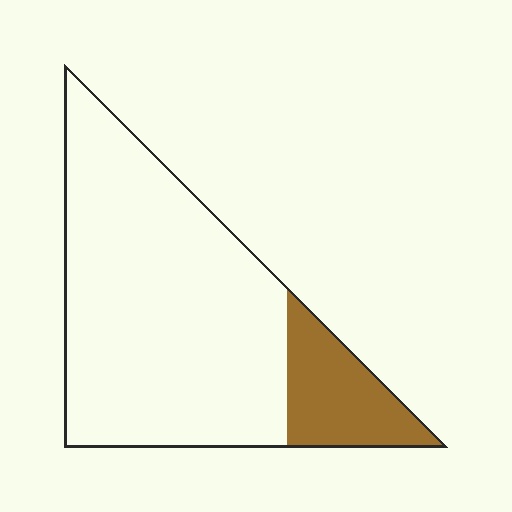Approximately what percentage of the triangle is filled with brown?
Approximately 20%.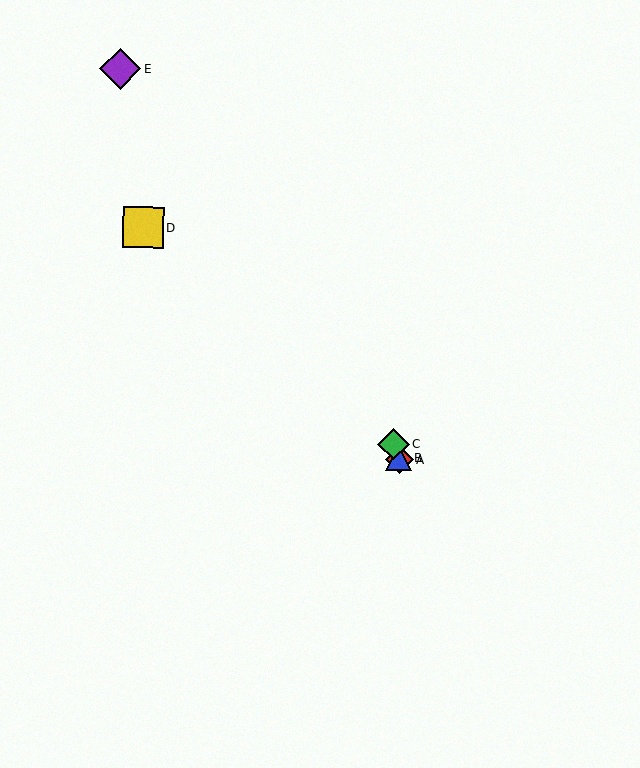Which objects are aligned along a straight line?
Objects A, B, C are aligned along a straight line.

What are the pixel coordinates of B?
Object B is at (398, 458).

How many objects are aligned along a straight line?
3 objects (A, B, C) are aligned along a straight line.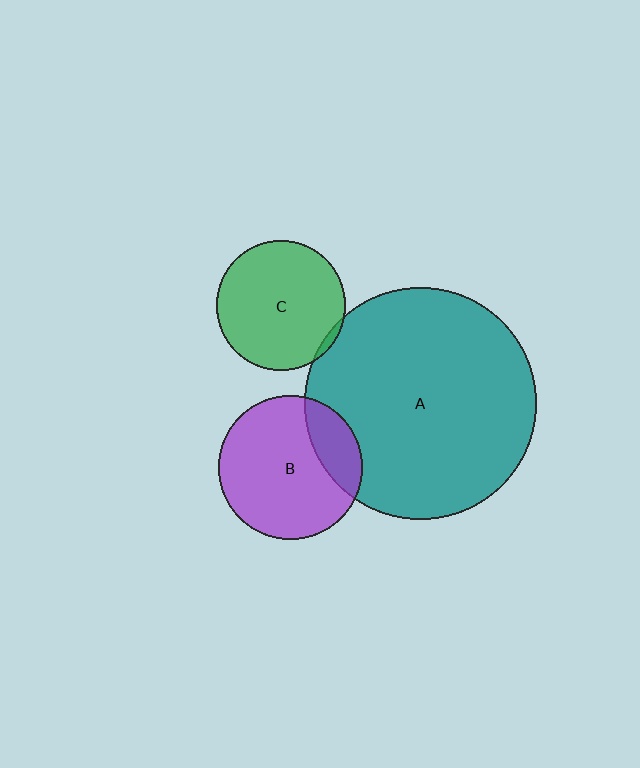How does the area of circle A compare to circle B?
Approximately 2.6 times.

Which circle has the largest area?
Circle A (teal).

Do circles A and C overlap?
Yes.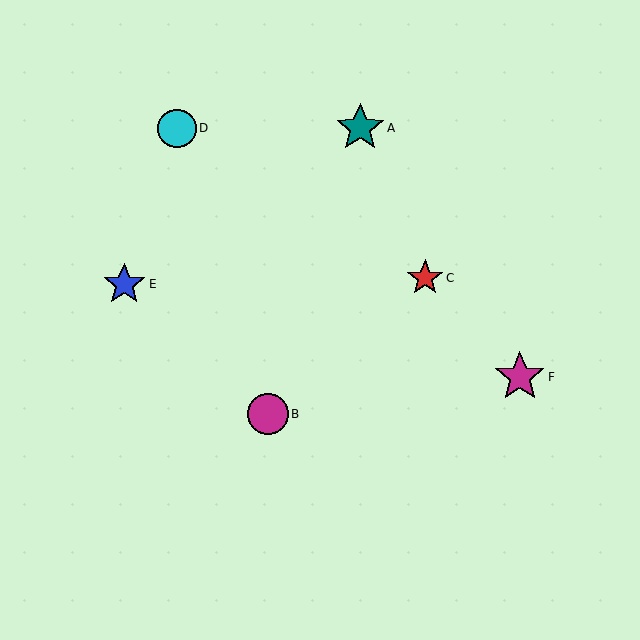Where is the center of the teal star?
The center of the teal star is at (360, 128).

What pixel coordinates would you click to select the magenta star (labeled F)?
Click at (520, 377) to select the magenta star F.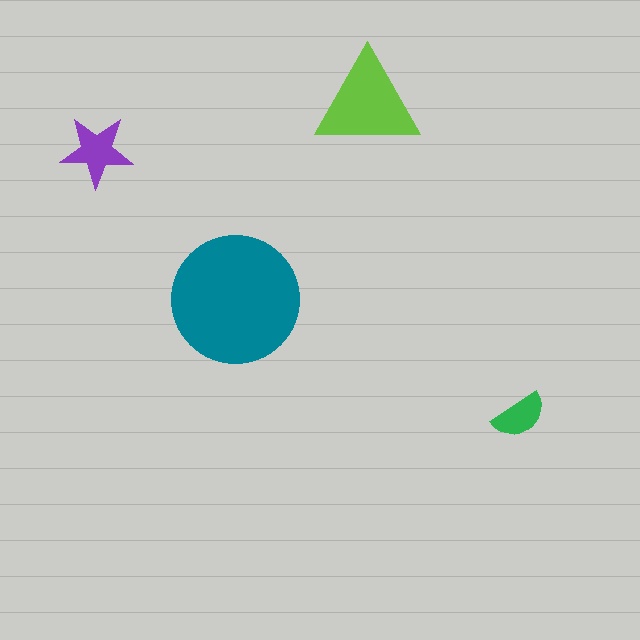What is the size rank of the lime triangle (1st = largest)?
2nd.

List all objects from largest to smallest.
The teal circle, the lime triangle, the purple star, the green semicircle.